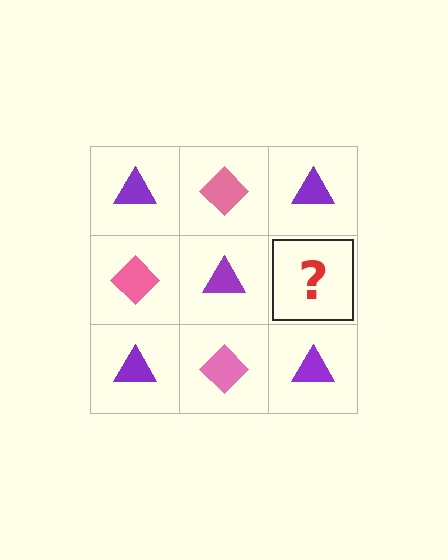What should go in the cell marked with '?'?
The missing cell should contain a pink diamond.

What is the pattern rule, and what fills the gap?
The rule is that it alternates purple triangle and pink diamond in a checkerboard pattern. The gap should be filled with a pink diamond.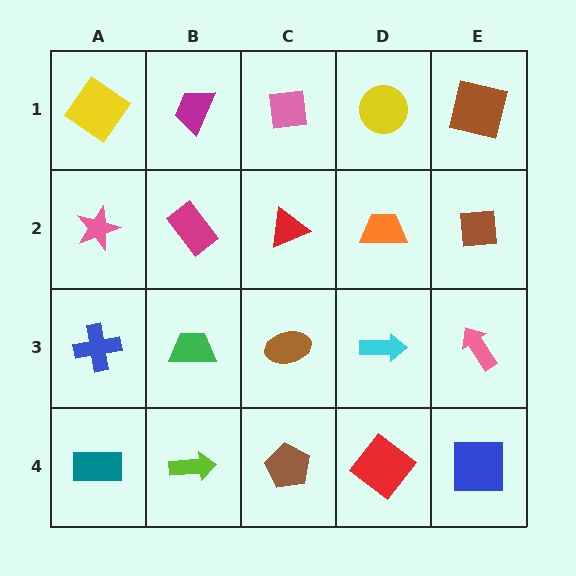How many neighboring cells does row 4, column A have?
2.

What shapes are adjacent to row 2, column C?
A pink square (row 1, column C), a brown ellipse (row 3, column C), a magenta rectangle (row 2, column B), an orange trapezoid (row 2, column D).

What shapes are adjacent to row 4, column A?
A blue cross (row 3, column A), a lime arrow (row 4, column B).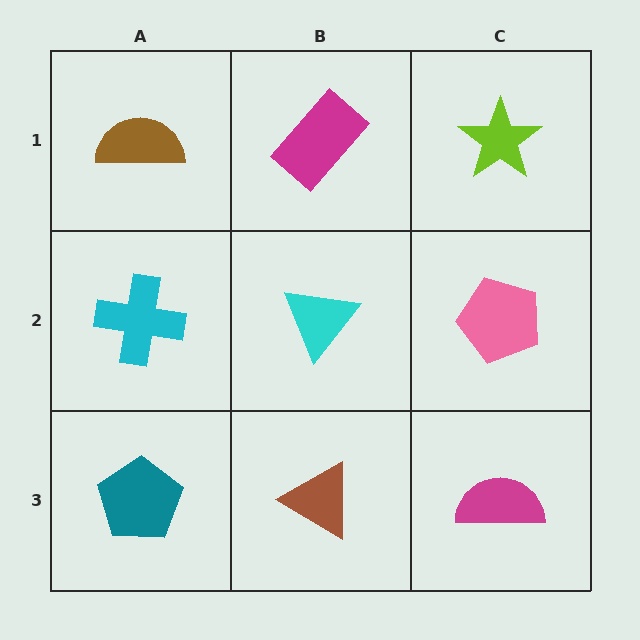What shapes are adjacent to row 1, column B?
A cyan triangle (row 2, column B), a brown semicircle (row 1, column A), a lime star (row 1, column C).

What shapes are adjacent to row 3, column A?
A cyan cross (row 2, column A), a brown triangle (row 3, column B).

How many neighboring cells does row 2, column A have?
3.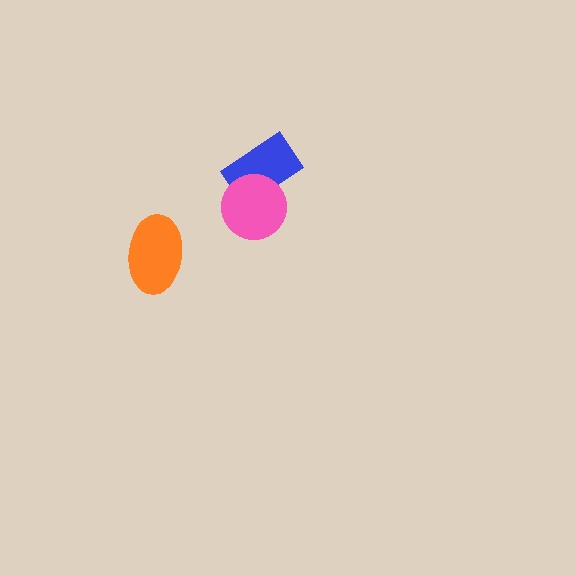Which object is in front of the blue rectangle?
The pink circle is in front of the blue rectangle.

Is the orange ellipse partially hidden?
No, no other shape covers it.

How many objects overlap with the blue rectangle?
1 object overlaps with the blue rectangle.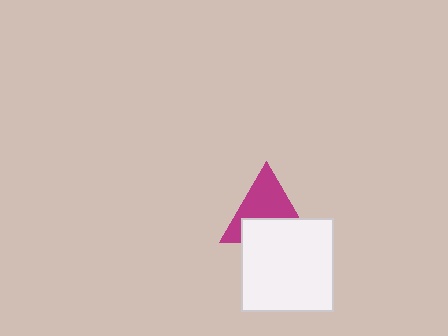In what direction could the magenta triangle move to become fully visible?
The magenta triangle could move up. That would shift it out from behind the white square entirely.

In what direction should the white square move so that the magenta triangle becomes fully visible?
The white square should move down. That is the shortest direction to clear the overlap and leave the magenta triangle fully visible.